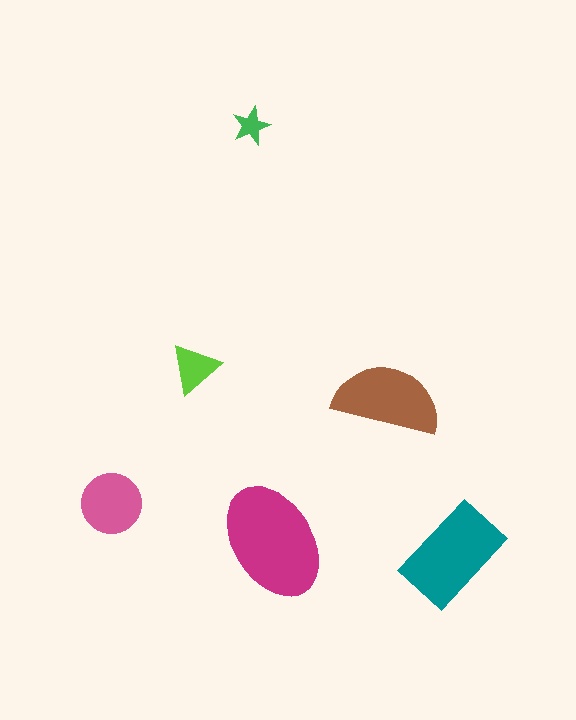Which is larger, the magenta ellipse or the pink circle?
The magenta ellipse.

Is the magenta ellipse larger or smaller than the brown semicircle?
Larger.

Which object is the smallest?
The green star.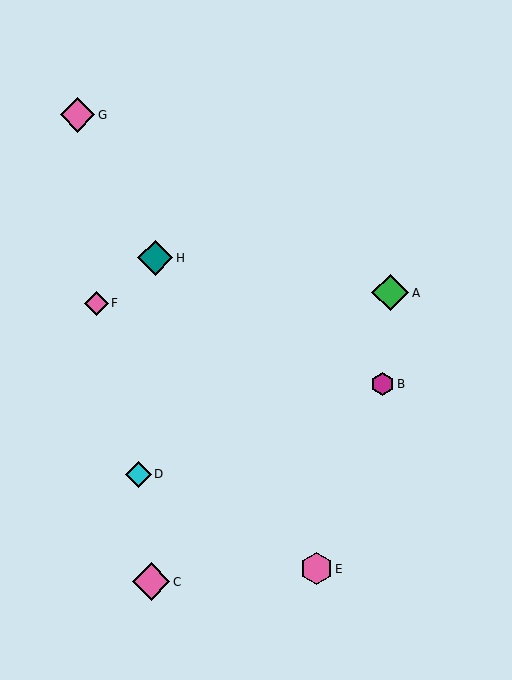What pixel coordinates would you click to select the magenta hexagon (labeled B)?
Click at (383, 384) to select the magenta hexagon B.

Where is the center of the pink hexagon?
The center of the pink hexagon is at (316, 569).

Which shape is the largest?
The pink diamond (labeled C) is the largest.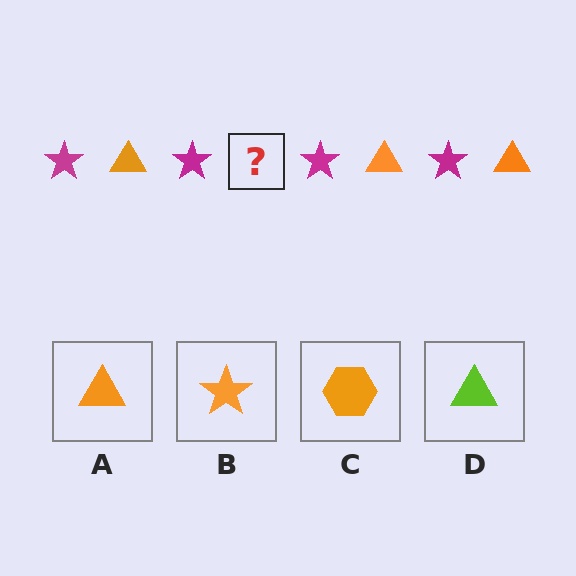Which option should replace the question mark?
Option A.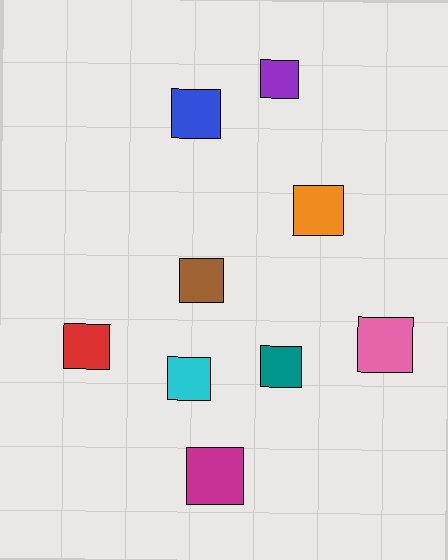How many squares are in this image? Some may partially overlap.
There are 9 squares.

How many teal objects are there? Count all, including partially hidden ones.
There is 1 teal object.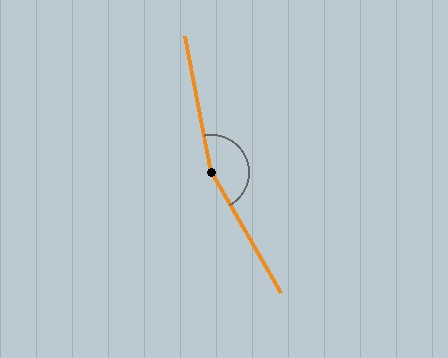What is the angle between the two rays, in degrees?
Approximately 161 degrees.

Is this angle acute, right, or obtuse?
It is obtuse.